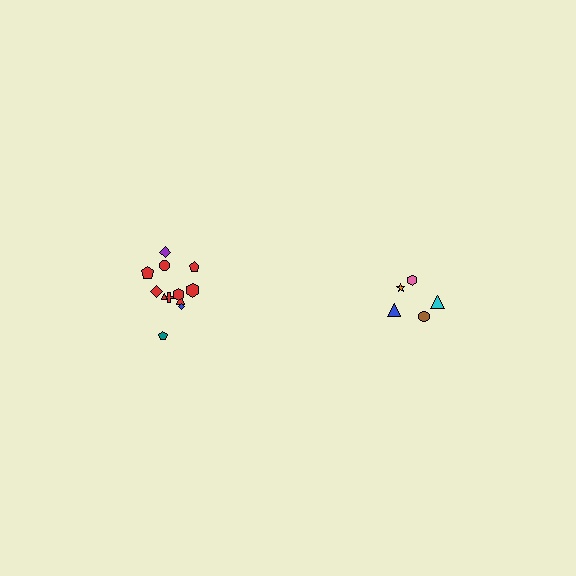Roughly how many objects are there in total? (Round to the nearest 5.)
Roughly 15 objects in total.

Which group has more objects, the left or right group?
The left group.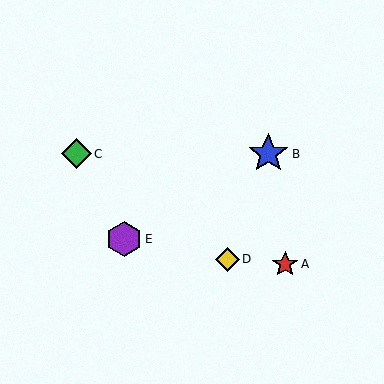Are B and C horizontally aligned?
Yes, both are at y≈154.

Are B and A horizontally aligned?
No, B is at y≈154 and A is at y≈264.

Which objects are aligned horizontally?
Objects B, C are aligned horizontally.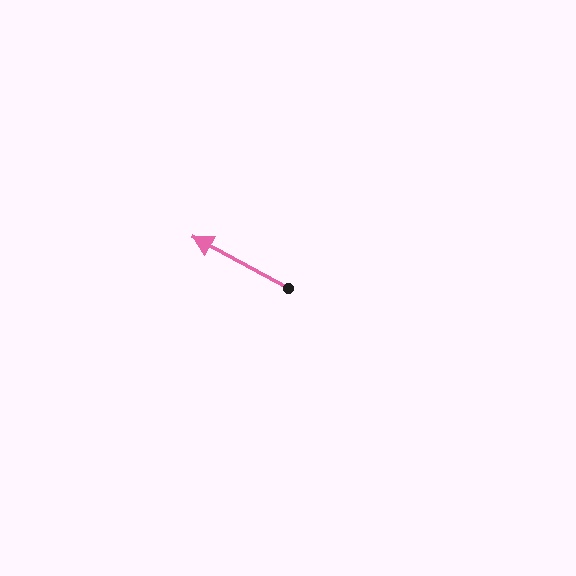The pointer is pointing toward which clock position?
Roughly 10 o'clock.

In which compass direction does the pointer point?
Northwest.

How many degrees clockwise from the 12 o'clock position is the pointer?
Approximately 298 degrees.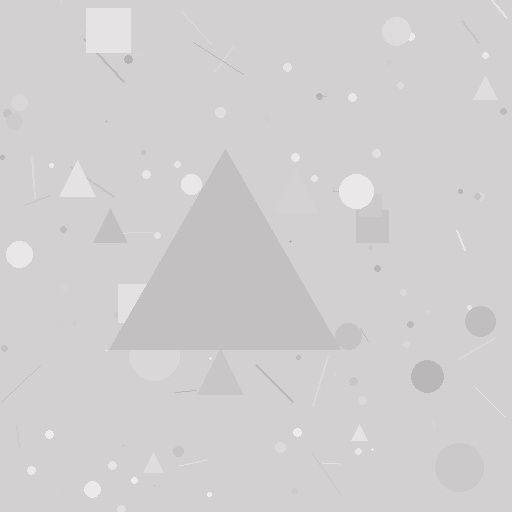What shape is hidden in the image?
A triangle is hidden in the image.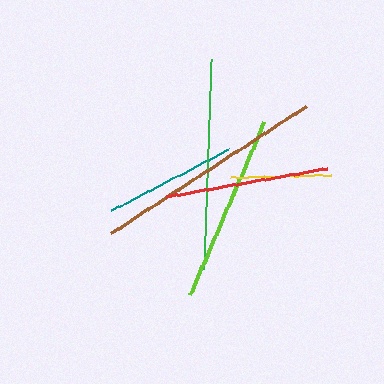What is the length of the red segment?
The red segment is approximately 163 pixels long.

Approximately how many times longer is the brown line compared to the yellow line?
The brown line is approximately 2.3 times the length of the yellow line.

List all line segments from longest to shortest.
From longest to shortest: brown, green, lime, red, teal, yellow.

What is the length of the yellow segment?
The yellow segment is approximately 100 pixels long.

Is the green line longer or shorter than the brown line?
The brown line is longer than the green line.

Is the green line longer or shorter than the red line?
The green line is longer than the red line.